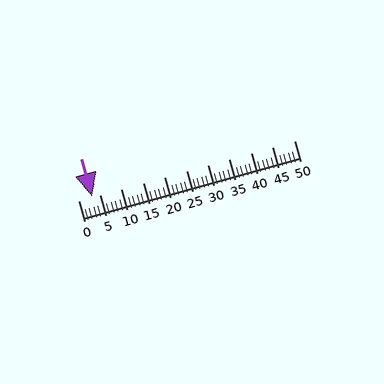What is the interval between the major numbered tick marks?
The major tick marks are spaced 5 units apart.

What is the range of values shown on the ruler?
The ruler shows values from 0 to 50.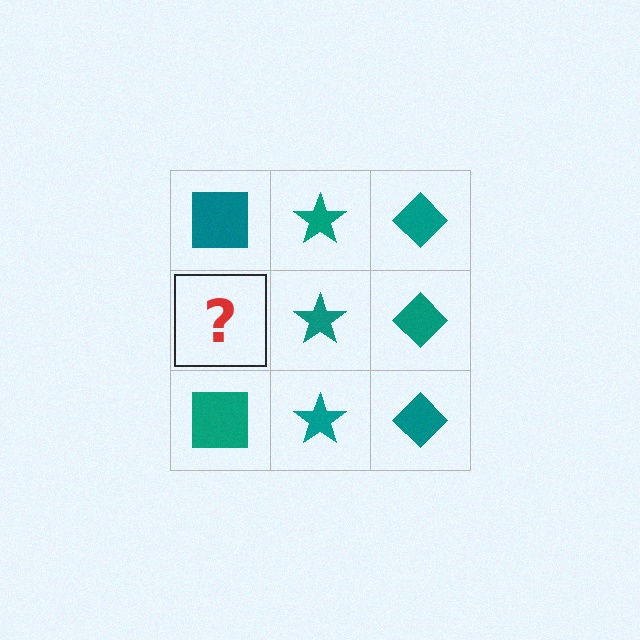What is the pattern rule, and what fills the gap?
The rule is that each column has a consistent shape. The gap should be filled with a teal square.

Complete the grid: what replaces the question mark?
The question mark should be replaced with a teal square.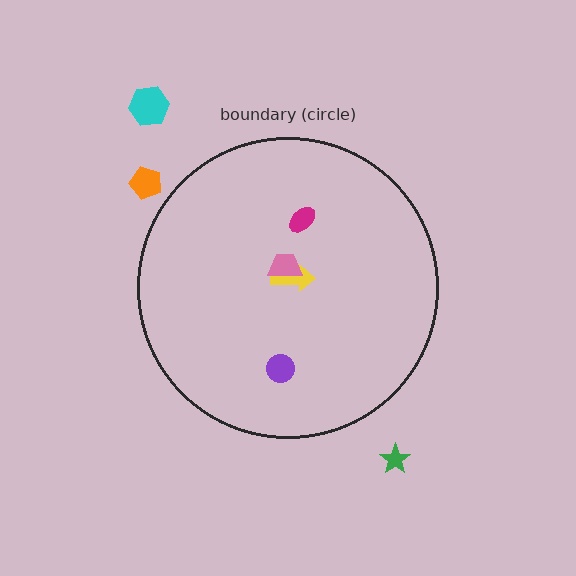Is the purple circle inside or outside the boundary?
Inside.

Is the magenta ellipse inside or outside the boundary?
Inside.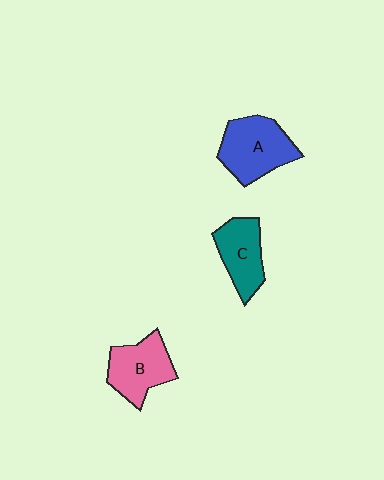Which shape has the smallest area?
Shape C (teal).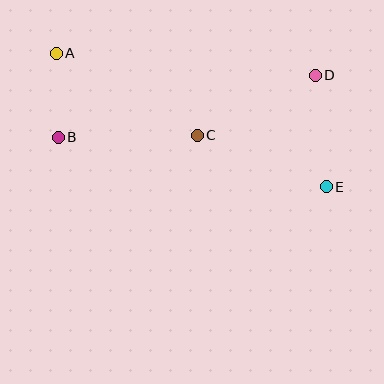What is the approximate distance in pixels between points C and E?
The distance between C and E is approximately 139 pixels.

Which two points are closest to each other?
Points A and B are closest to each other.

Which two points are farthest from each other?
Points A and E are farthest from each other.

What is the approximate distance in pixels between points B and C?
The distance between B and C is approximately 139 pixels.